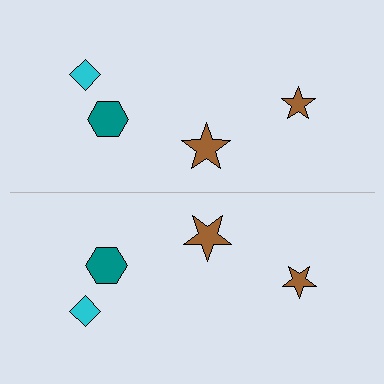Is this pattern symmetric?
Yes, this pattern has bilateral (reflection) symmetry.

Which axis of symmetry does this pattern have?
The pattern has a horizontal axis of symmetry running through the center of the image.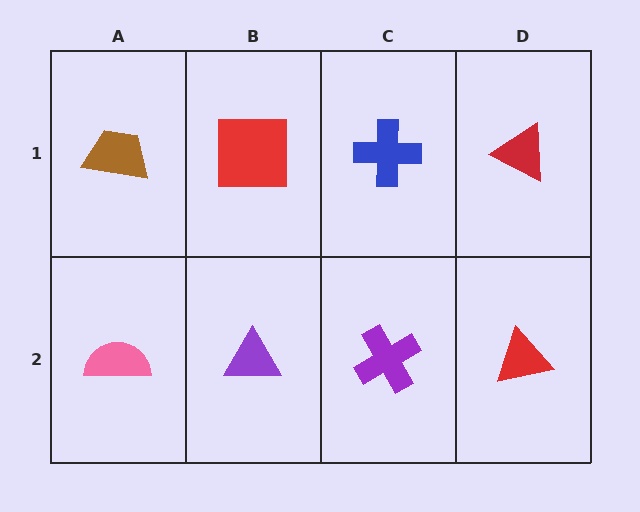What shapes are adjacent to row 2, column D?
A red triangle (row 1, column D), a purple cross (row 2, column C).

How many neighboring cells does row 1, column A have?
2.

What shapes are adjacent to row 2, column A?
A brown trapezoid (row 1, column A), a purple triangle (row 2, column B).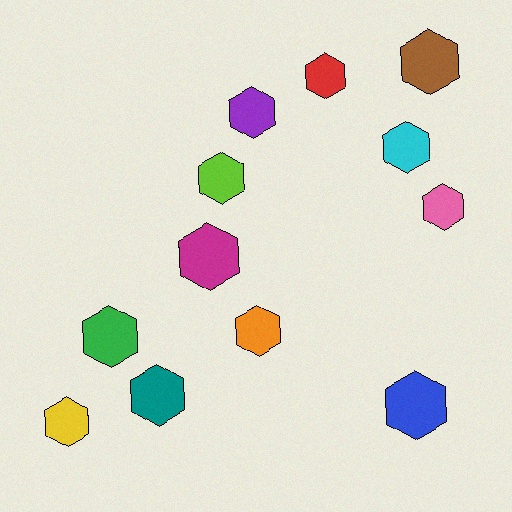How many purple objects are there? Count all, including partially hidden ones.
There is 1 purple object.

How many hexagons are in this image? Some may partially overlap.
There are 12 hexagons.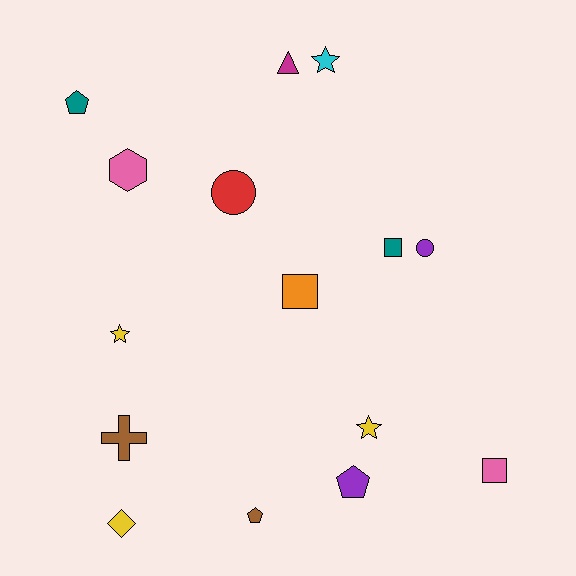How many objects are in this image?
There are 15 objects.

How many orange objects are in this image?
There is 1 orange object.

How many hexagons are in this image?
There is 1 hexagon.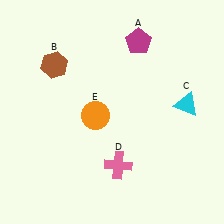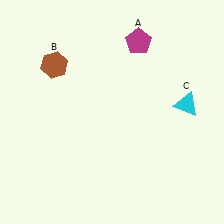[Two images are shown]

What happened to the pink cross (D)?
The pink cross (D) was removed in Image 2. It was in the bottom-right area of Image 1.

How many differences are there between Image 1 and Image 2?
There are 2 differences between the two images.